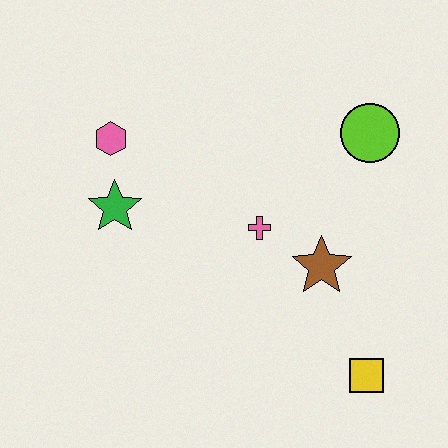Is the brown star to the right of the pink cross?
Yes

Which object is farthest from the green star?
The yellow square is farthest from the green star.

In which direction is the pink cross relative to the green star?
The pink cross is to the right of the green star.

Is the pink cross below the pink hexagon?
Yes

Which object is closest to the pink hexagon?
The green star is closest to the pink hexagon.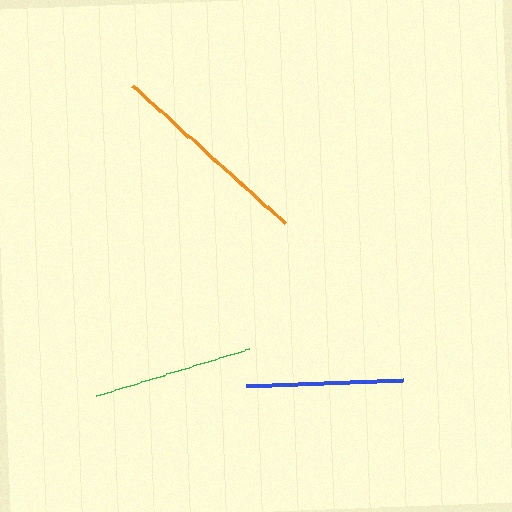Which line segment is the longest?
The orange line is the longest at approximately 205 pixels.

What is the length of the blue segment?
The blue segment is approximately 156 pixels long.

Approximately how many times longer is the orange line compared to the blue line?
The orange line is approximately 1.3 times the length of the blue line.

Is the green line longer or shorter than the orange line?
The orange line is longer than the green line.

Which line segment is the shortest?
The blue line is the shortest at approximately 156 pixels.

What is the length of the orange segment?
The orange segment is approximately 205 pixels long.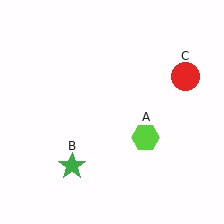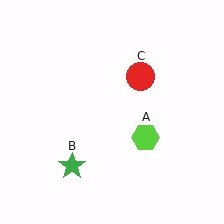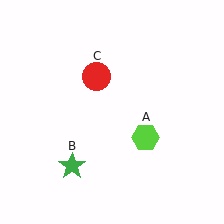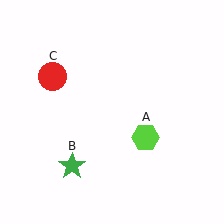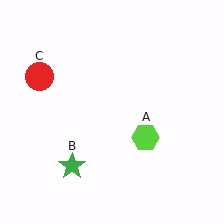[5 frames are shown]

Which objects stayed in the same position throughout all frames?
Lime hexagon (object A) and green star (object B) remained stationary.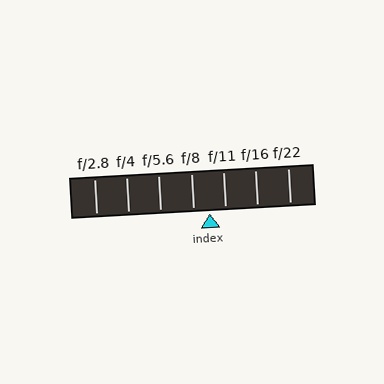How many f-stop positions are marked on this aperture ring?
There are 7 f-stop positions marked.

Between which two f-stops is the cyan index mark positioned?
The index mark is between f/8 and f/11.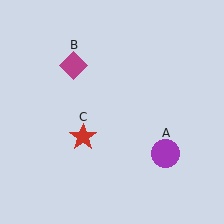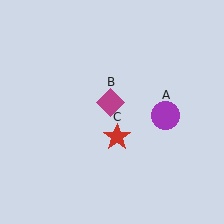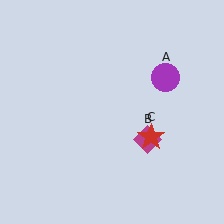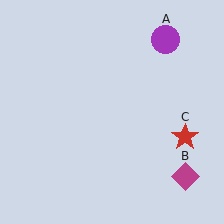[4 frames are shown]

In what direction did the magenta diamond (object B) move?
The magenta diamond (object B) moved down and to the right.